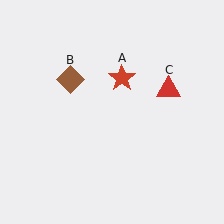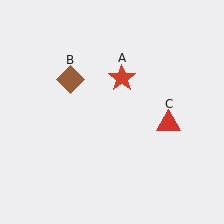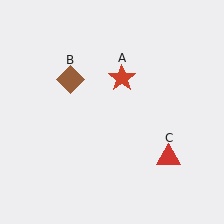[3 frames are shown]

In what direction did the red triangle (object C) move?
The red triangle (object C) moved down.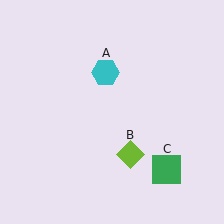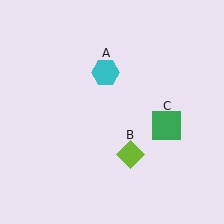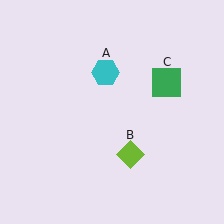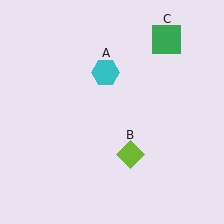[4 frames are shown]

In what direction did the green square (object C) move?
The green square (object C) moved up.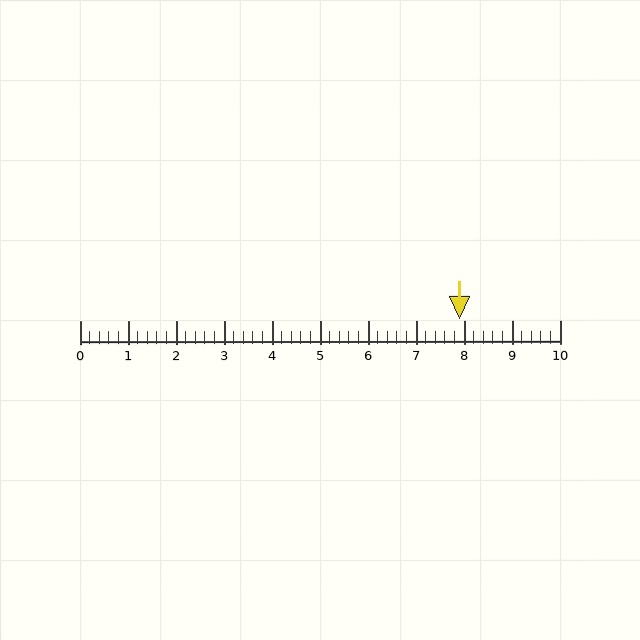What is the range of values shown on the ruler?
The ruler shows values from 0 to 10.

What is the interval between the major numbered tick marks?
The major tick marks are spaced 1 units apart.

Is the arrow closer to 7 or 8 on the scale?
The arrow is closer to 8.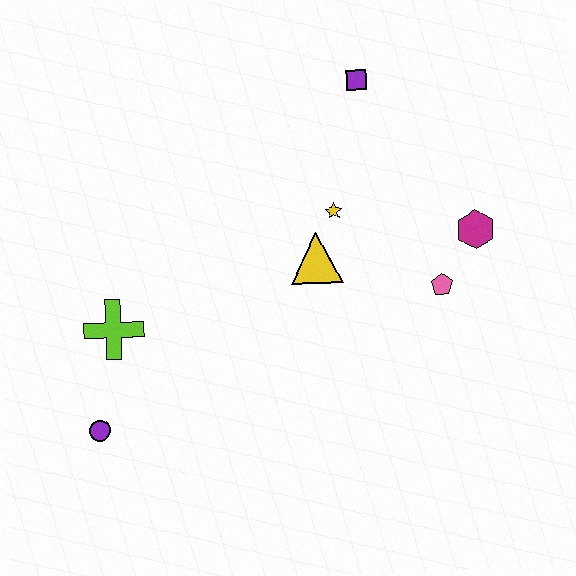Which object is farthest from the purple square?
The purple circle is farthest from the purple square.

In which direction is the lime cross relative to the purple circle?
The lime cross is above the purple circle.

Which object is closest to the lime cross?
The purple circle is closest to the lime cross.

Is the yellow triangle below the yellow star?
Yes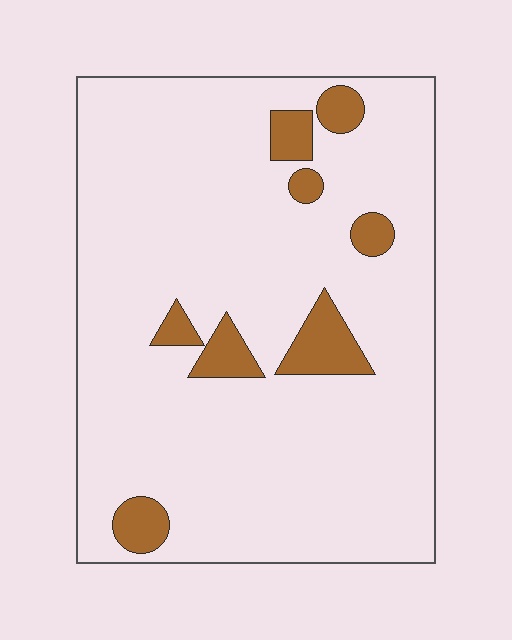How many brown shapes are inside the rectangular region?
8.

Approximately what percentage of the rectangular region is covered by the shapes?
Approximately 10%.